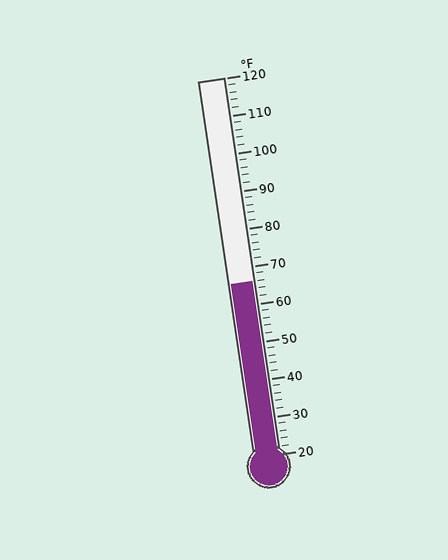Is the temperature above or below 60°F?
The temperature is above 60°F.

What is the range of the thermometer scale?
The thermometer scale ranges from 20°F to 120°F.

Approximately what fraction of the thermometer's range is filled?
The thermometer is filled to approximately 45% of its range.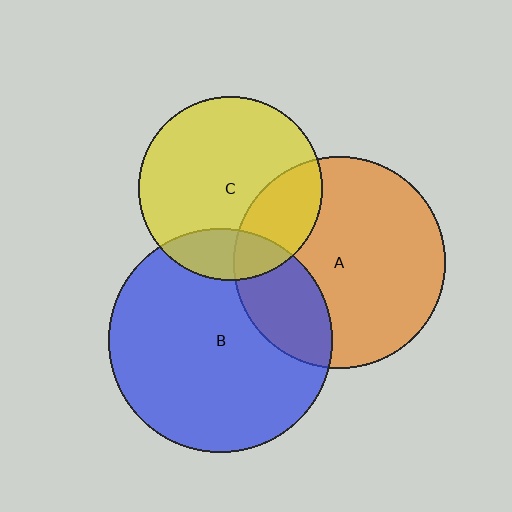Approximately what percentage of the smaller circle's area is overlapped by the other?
Approximately 20%.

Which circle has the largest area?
Circle B (blue).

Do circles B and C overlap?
Yes.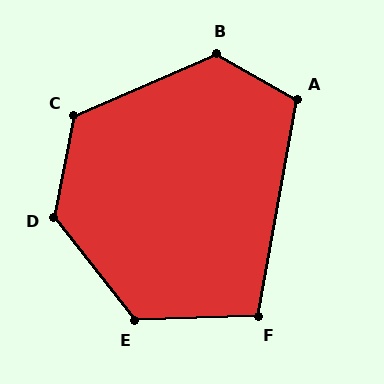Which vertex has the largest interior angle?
D, at approximately 131 degrees.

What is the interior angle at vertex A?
Approximately 109 degrees (obtuse).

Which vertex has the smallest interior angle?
F, at approximately 102 degrees.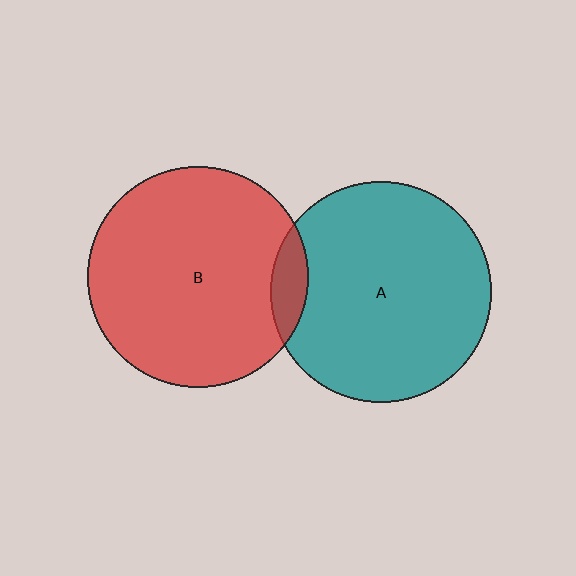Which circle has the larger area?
Circle B (red).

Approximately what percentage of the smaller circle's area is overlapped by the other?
Approximately 10%.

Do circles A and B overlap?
Yes.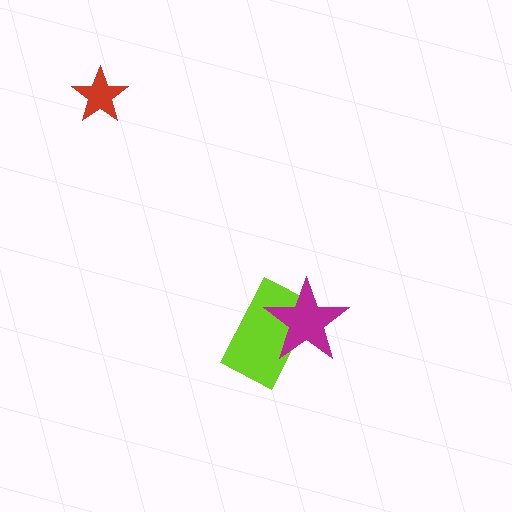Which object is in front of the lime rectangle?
The magenta star is in front of the lime rectangle.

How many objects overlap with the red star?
0 objects overlap with the red star.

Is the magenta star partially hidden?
No, no other shape covers it.